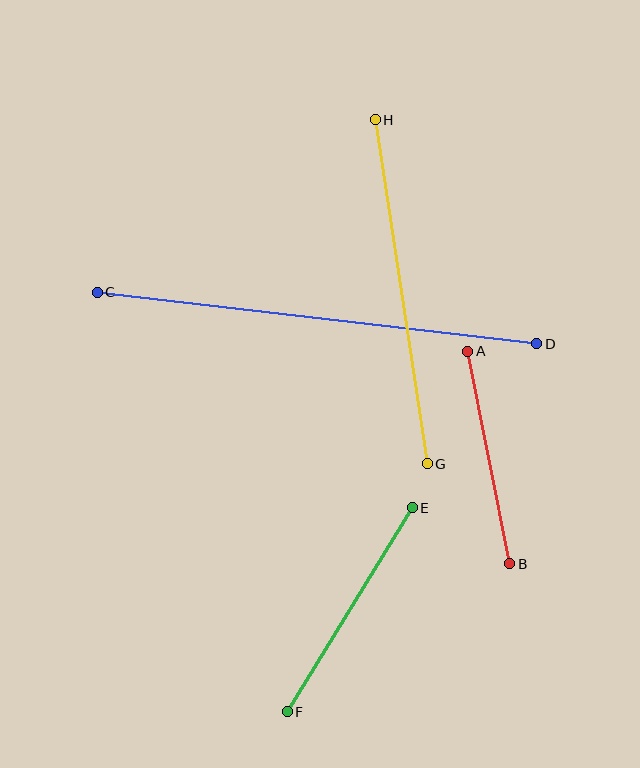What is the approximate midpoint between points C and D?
The midpoint is at approximately (317, 318) pixels.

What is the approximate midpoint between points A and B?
The midpoint is at approximately (489, 458) pixels.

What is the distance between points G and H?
The distance is approximately 348 pixels.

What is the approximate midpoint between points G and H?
The midpoint is at approximately (401, 292) pixels.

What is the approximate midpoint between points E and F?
The midpoint is at approximately (350, 610) pixels.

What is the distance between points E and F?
The distance is approximately 239 pixels.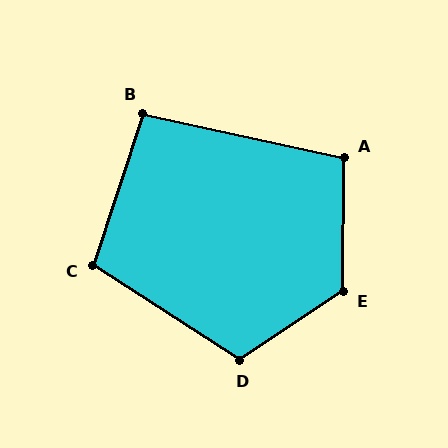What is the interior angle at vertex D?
Approximately 113 degrees (obtuse).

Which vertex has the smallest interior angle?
B, at approximately 96 degrees.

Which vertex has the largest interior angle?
E, at approximately 124 degrees.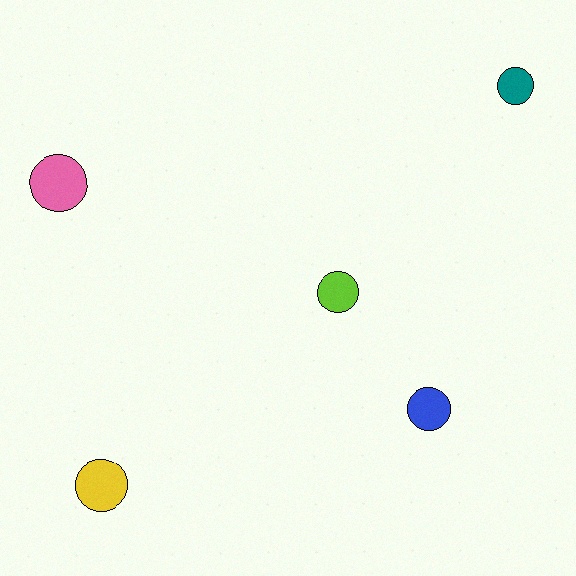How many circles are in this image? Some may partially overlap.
There are 5 circles.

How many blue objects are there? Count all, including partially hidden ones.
There is 1 blue object.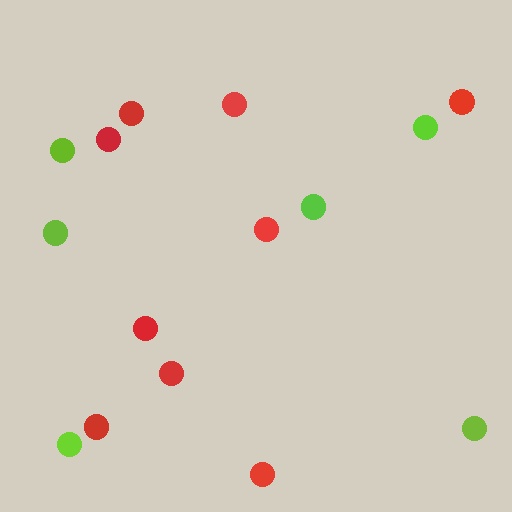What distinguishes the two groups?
There are 2 groups: one group of lime circles (6) and one group of red circles (9).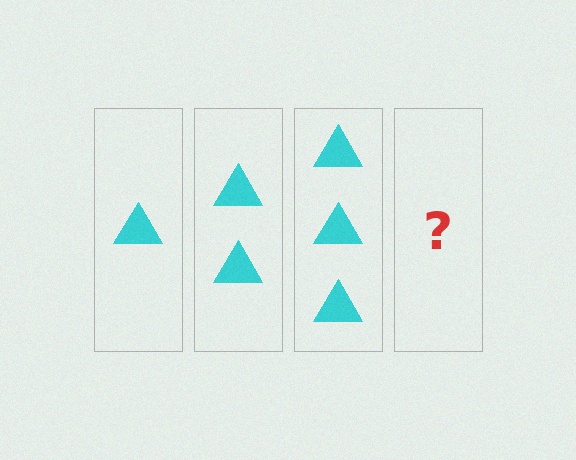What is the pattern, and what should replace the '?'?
The pattern is that each step adds one more triangle. The '?' should be 4 triangles.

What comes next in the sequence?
The next element should be 4 triangles.